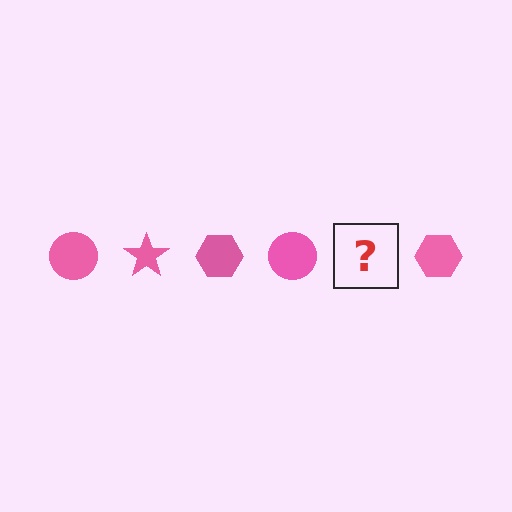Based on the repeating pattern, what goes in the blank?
The blank should be a pink star.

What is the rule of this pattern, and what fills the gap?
The rule is that the pattern cycles through circle, star, hexagon shapes in pink. The gap should be filled with a pink star.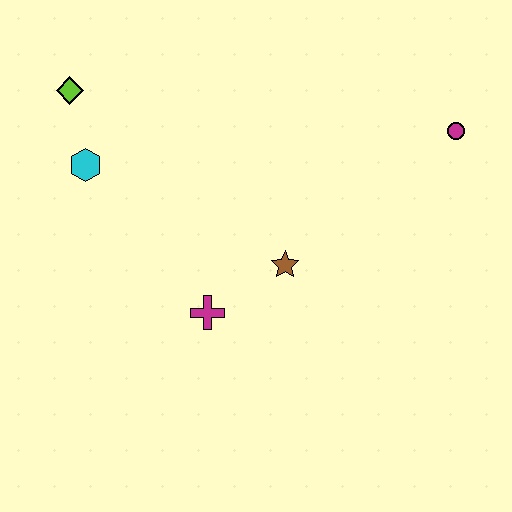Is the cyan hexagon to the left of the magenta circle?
Yes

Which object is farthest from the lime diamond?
The magenta circle is farthest from the lime diamond.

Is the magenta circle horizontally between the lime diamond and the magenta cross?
No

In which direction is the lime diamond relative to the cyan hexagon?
The lime diamond is above the cyan hexagon.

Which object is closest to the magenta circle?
The brown star is closest to the magenta circle.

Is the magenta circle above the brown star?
Yes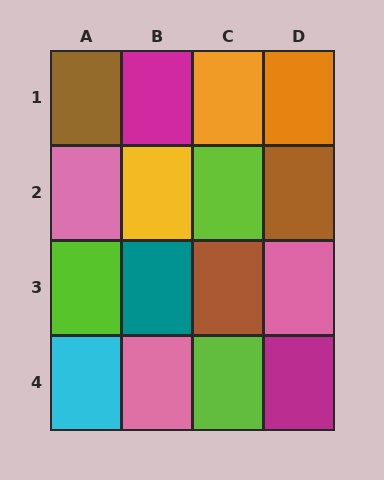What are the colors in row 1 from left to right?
Brown, magenta, orange, orange.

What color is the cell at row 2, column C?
Lime.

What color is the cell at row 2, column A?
Pink.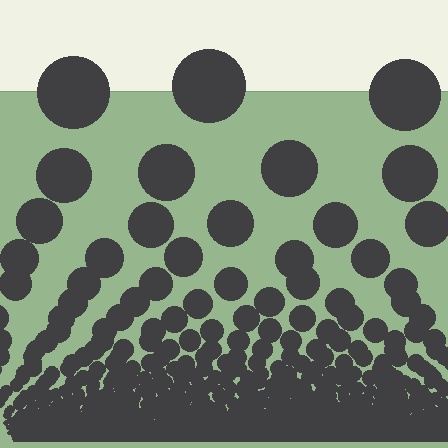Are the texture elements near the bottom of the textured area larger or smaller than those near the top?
Smaller. The gradient is inverted — elements near the bottom are smaller and denser.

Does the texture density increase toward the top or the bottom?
Density increases toward the bottom.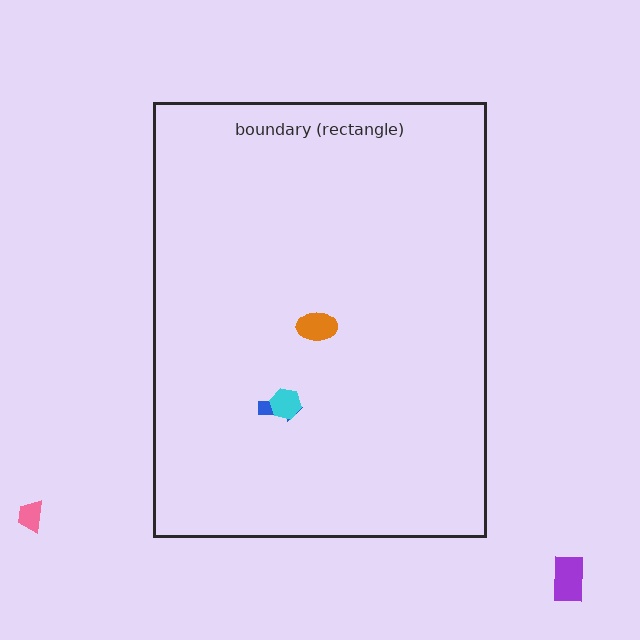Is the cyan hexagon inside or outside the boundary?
Inside.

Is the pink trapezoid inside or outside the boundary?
Outside.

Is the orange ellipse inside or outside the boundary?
Inside.